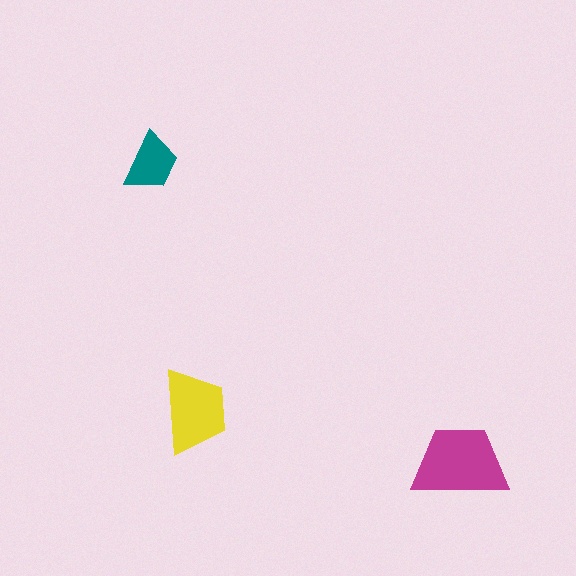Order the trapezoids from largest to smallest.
the magenta one, the yellow one, the teal one.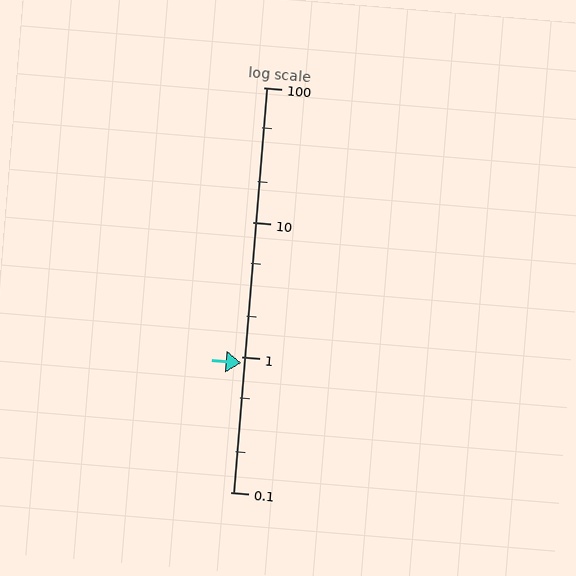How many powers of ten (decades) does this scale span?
The scale spans 3 decades, from 0.1 to 100.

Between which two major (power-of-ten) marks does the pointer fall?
The pointer is between 0.1 and 1.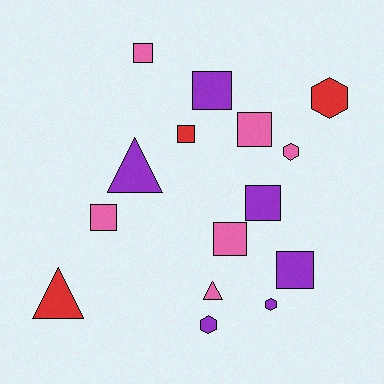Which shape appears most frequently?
Square, with 8 objects.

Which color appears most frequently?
Pink, with 6 objects.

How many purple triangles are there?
There is 1 purple triangle.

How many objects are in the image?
There are 15 objects.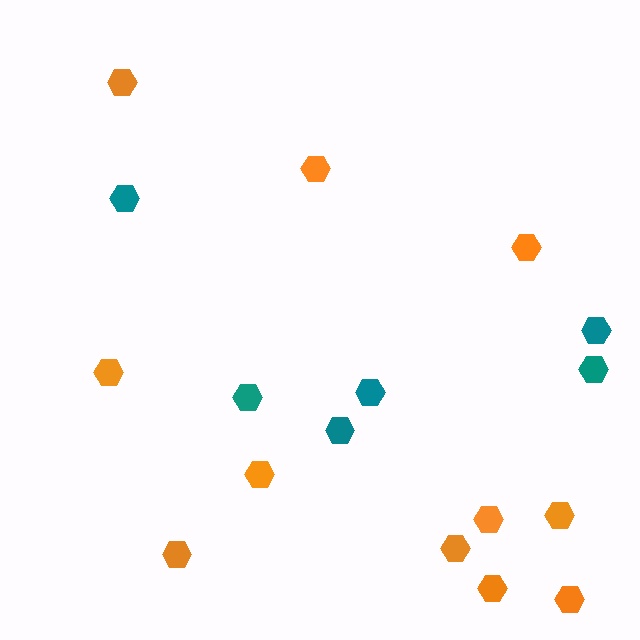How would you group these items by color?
There are 2 groups: one group of orange hexagons (11) and one group of teal hexagons (6).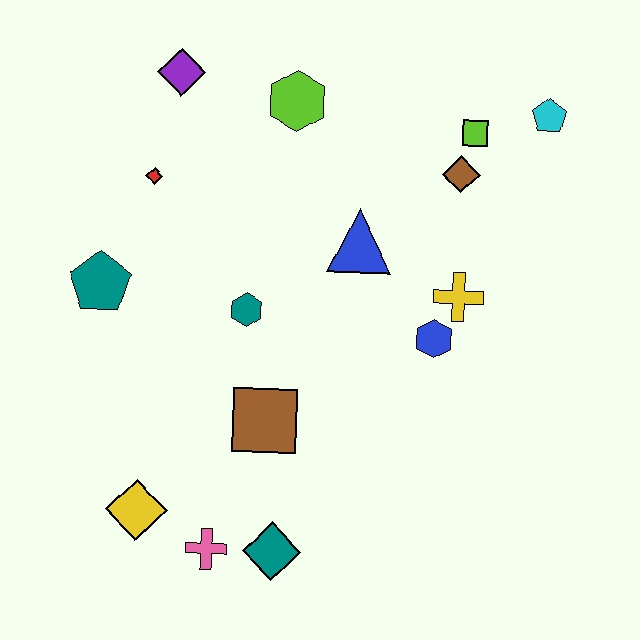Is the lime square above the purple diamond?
No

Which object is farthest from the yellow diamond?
The cyan pentagon is farthest from the yellow diamond.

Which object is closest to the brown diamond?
The lime square is closest to the brown diamond.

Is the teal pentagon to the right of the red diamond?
No